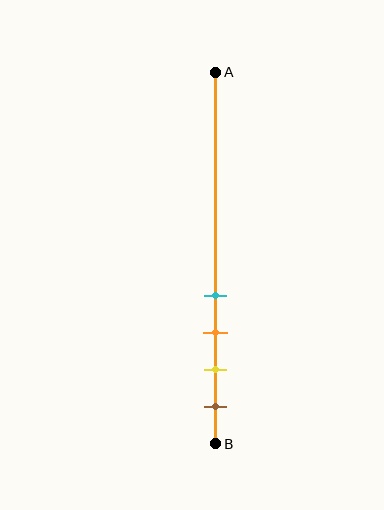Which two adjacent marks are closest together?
The cyan and orange marks are the closest adjacent pair.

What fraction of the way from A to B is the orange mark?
The orange mark is approximately 70% (0.7) of the way from A to B.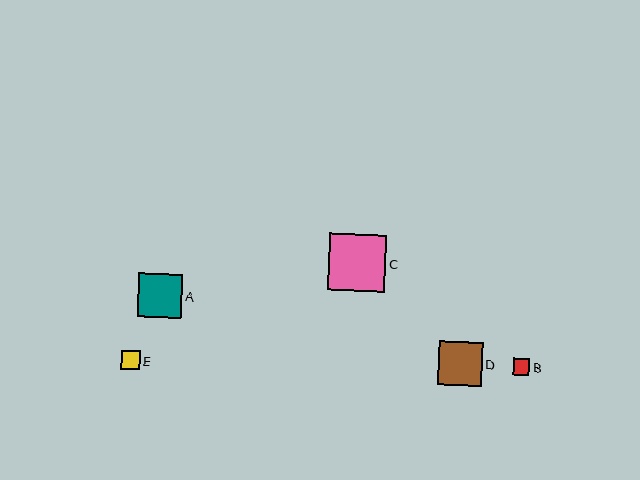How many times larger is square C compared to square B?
Square C is approximately 3.4 times the size of square B.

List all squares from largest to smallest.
From largest to smallest: C, A, D, E, B.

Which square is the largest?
Square C is the largest with a size of approximately 57 pixels.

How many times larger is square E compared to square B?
Square E is approximately 1.1 times the size of square B.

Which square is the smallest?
Square B is the smallest with a size of approximately 17 pixels.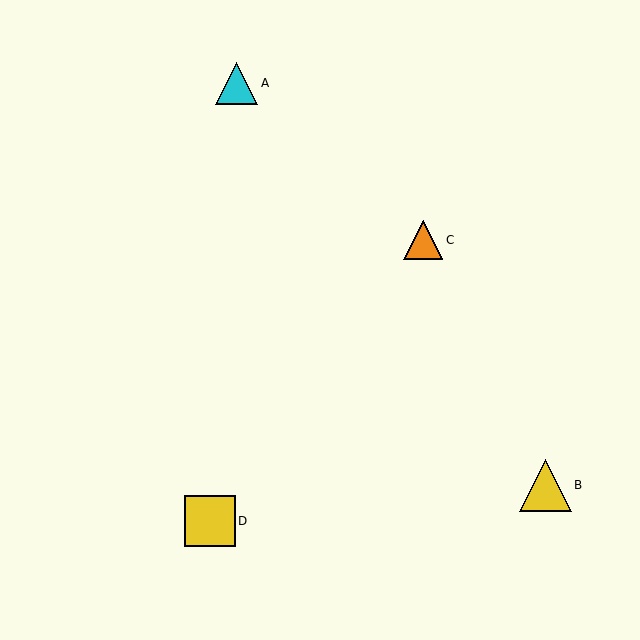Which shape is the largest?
The yellow triangle (labeled B) is the largest.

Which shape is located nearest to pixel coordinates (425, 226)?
The orange triangle (labeled C) at (423, 240) is nearest to that location.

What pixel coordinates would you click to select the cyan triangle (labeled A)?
Click at (237, 84) to select the cyan triangle A.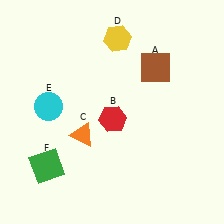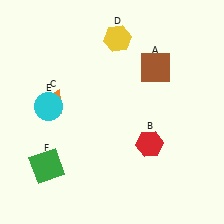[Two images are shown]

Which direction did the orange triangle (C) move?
The orange triangle (C) moved up.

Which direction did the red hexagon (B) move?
The red hexagon (B) moved right.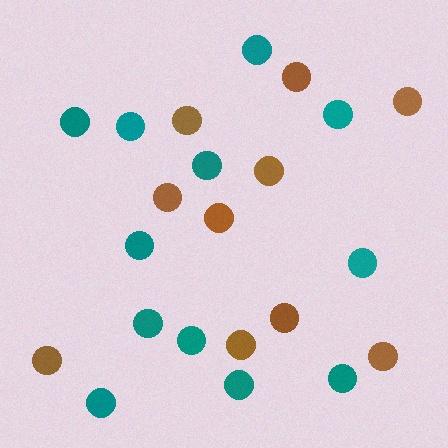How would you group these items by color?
There are 2 groups: one group of brown circles (10) and one group of teal circles (12).